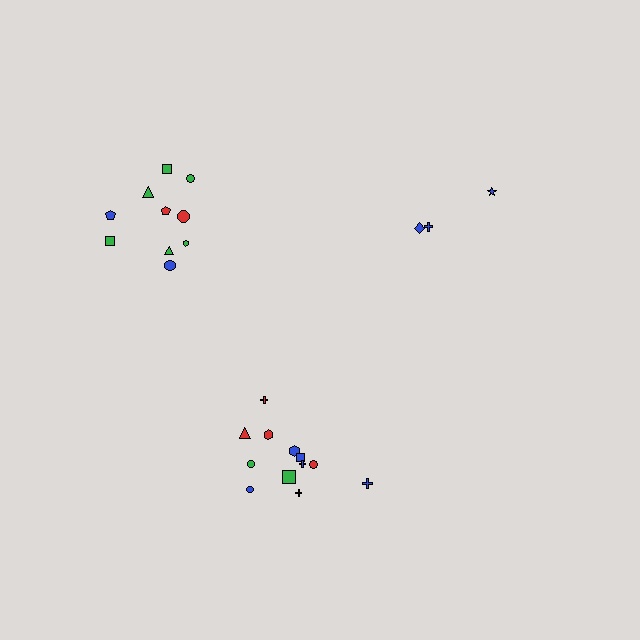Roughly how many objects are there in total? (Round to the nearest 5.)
Roughly 25 objects in total.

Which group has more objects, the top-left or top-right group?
The top-left group.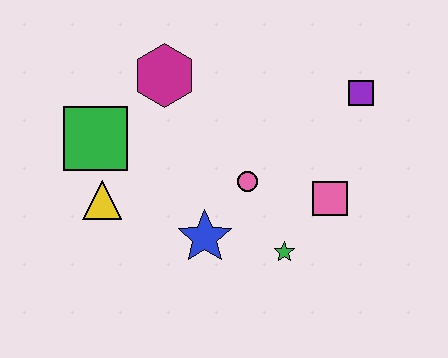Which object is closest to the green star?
The pink square is closest to the green star.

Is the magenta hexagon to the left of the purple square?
Yes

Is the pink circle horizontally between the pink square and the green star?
No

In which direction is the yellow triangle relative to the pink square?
The yellow triangle is to the left of the pink square.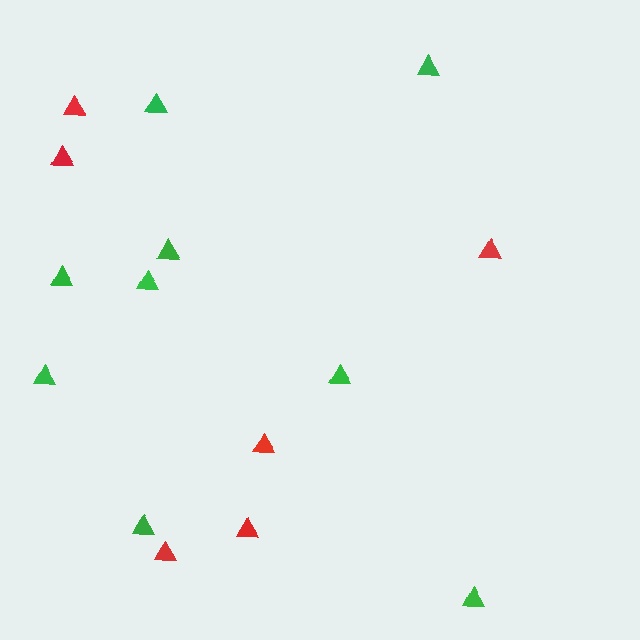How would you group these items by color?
There are 2 groups: one group of green triangles (9) and one group of red triangles (6).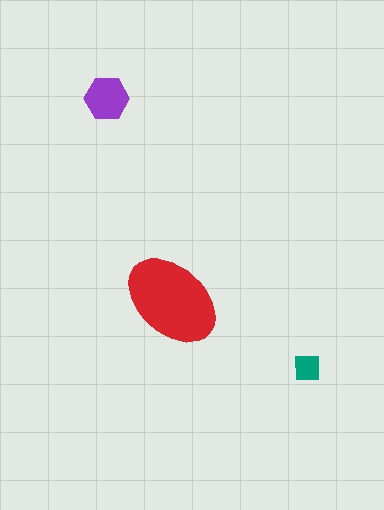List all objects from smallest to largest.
The teal square, the purple hexagon, the red ellipse.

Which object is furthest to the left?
The purple hexagon is leftmost.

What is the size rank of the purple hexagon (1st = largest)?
2nd.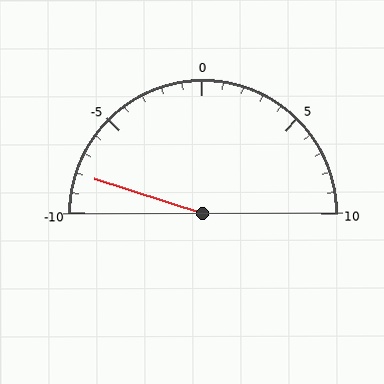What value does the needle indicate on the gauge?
The needle indicates approximately -8.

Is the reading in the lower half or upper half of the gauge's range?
The reading is in the lower half of the range (-10 to 10).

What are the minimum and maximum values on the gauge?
The gauge ranges from -10 to 10.